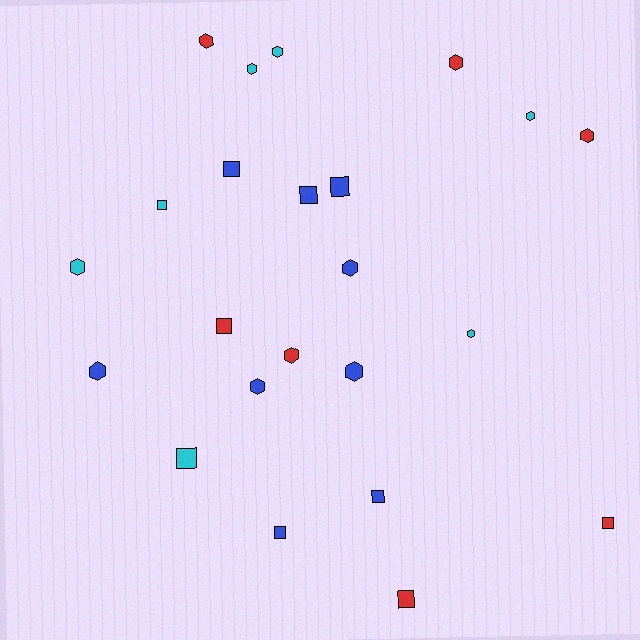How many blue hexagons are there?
There are 4 blue hexagons.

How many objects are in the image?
There are 23 objects.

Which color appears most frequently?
Blue, with 9 objects.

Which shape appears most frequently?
Hexagon, with 13 objects.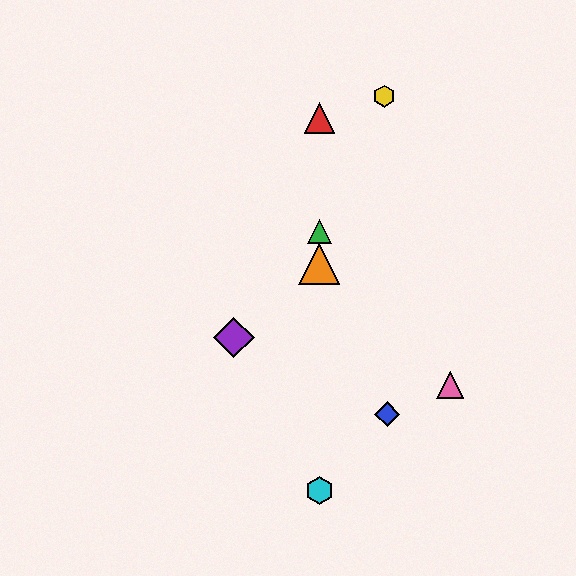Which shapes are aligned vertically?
The red triangle, the green triangle, the orange triangle, the cyan hexagon are aligned vertically.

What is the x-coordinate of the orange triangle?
The orange triangle is at x≈319.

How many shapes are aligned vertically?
4 shapes (the red triangle, the green triangle, the orange triangle, the cyan hexagon) are aligned vertically.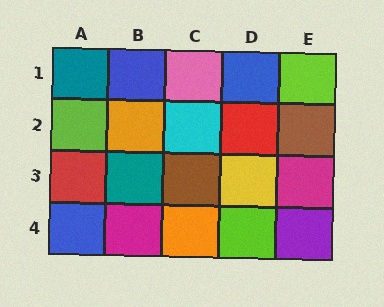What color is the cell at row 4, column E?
Purple.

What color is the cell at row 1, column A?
Teal.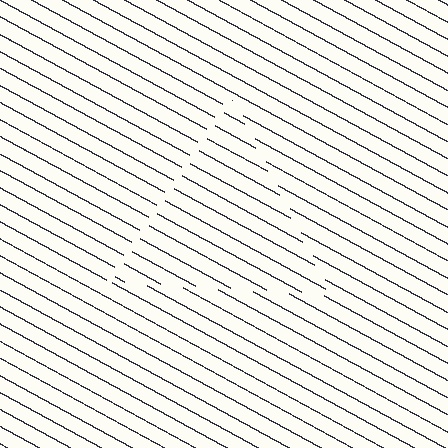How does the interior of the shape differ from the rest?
The interior of the shape contains the same grating, shifted by half a period — the contour is defined by the phase discontinuity where line-ends from the inner and outer gratings abut.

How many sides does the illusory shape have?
3 sides — the line-ends trace a triangle.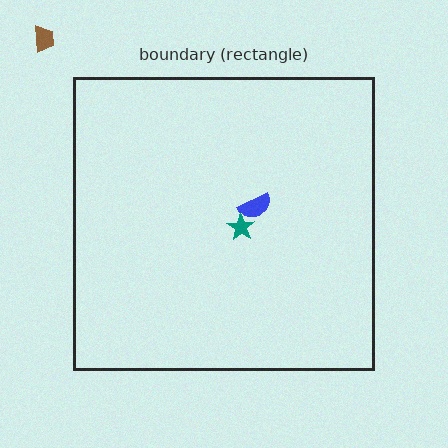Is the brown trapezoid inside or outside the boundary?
Outside.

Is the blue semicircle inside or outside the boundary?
Inside.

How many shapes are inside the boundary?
2 inside, 1 outside.